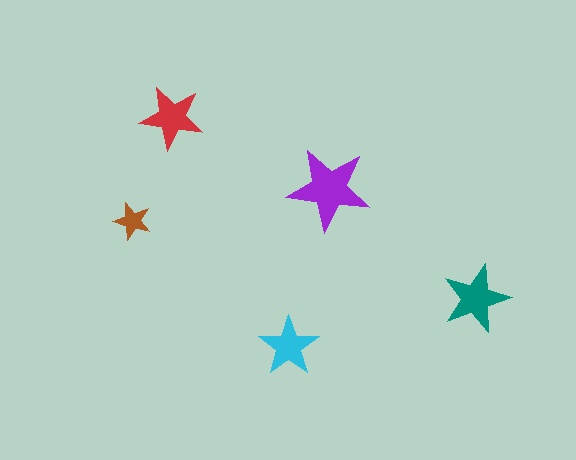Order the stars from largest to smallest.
the purple one, the teal one, the red one, the cyan one, the brown one.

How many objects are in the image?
There are 5 objects in the image.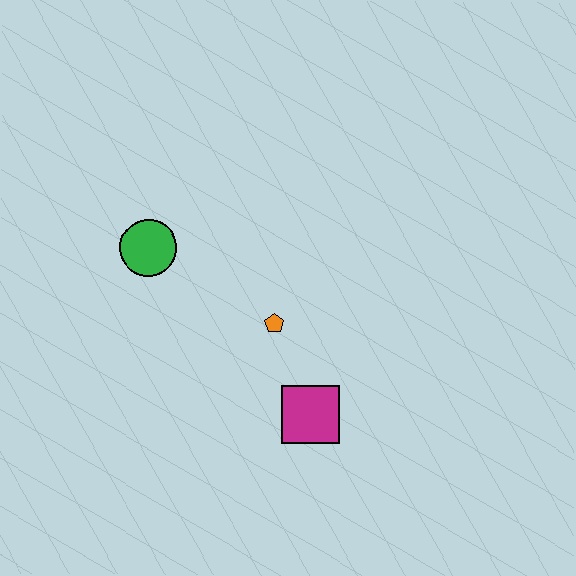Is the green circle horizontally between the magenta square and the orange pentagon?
No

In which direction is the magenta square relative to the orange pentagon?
The magenta square is below the orange pentagon.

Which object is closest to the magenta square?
The orange pentagon is closest to the magenta square.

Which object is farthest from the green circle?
The magenta square is farthest from the green circle.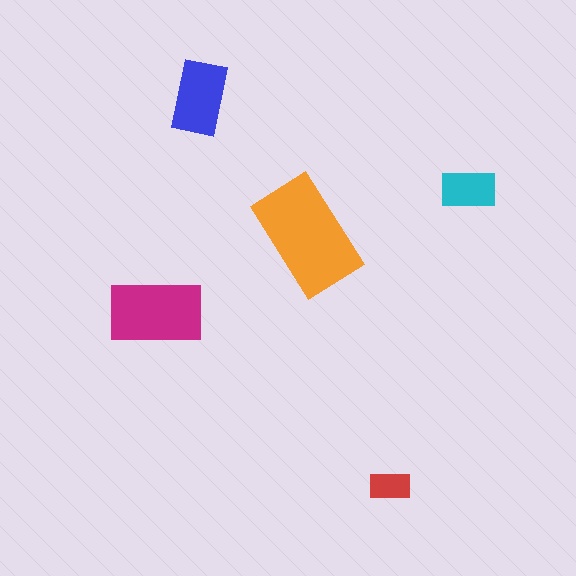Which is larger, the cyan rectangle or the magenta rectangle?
The magenta one.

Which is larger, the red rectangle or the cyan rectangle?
The cyan one.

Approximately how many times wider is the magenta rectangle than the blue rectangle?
About 1.5 times wider.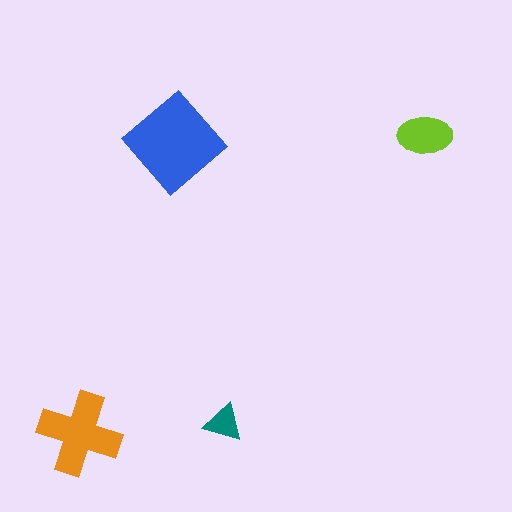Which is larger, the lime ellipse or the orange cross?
The orange cross.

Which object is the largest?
The blue diamond.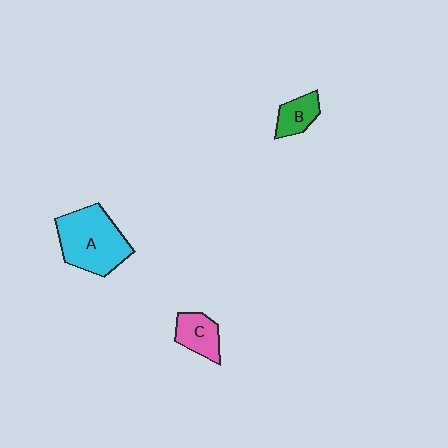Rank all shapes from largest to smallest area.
From largest to smallest: A (cyan), C (pink), B (green).